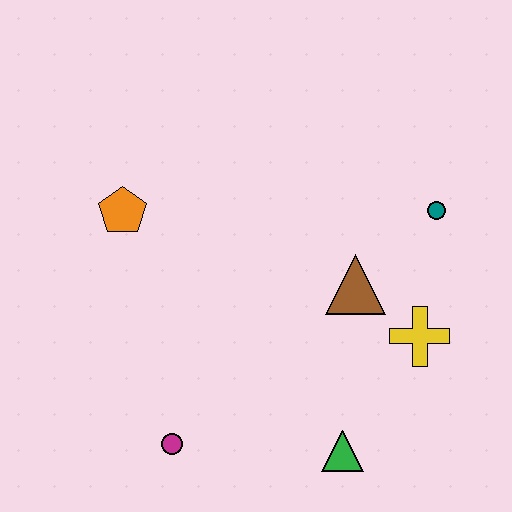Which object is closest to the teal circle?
The brown triangle is closest to the teal circle.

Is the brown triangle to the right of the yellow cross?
No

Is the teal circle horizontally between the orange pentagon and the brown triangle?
No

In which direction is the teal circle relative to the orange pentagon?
The teal circle is to the right of the orange pentagon.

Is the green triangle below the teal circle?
Yes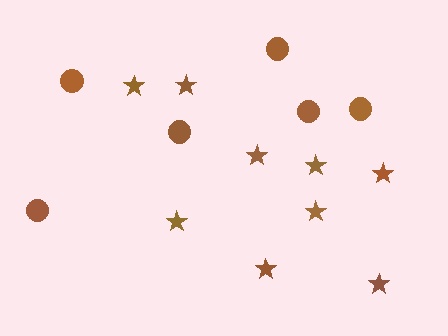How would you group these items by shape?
There are 2 groups: one group of stars (9) and one group of circles (6).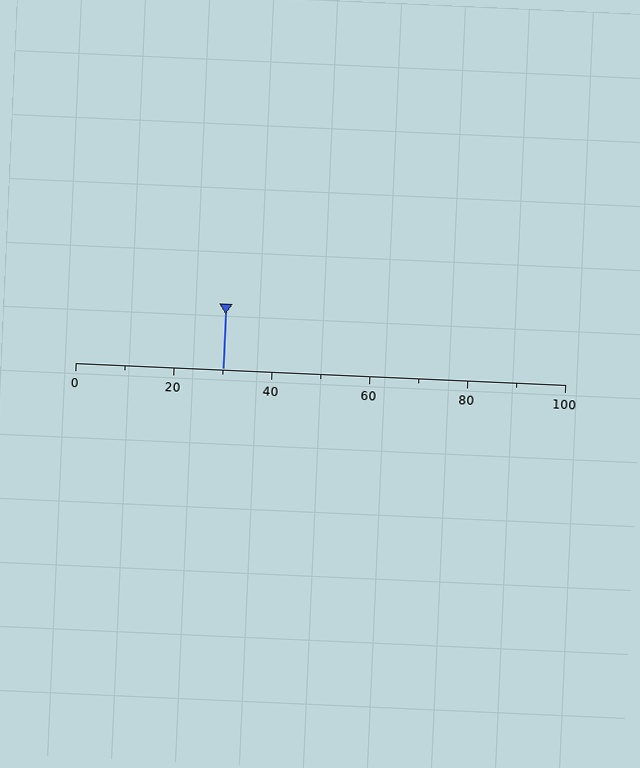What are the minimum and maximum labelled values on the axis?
The axis runs from 0 to 100.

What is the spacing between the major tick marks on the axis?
The major ticks are spaced 20 apart.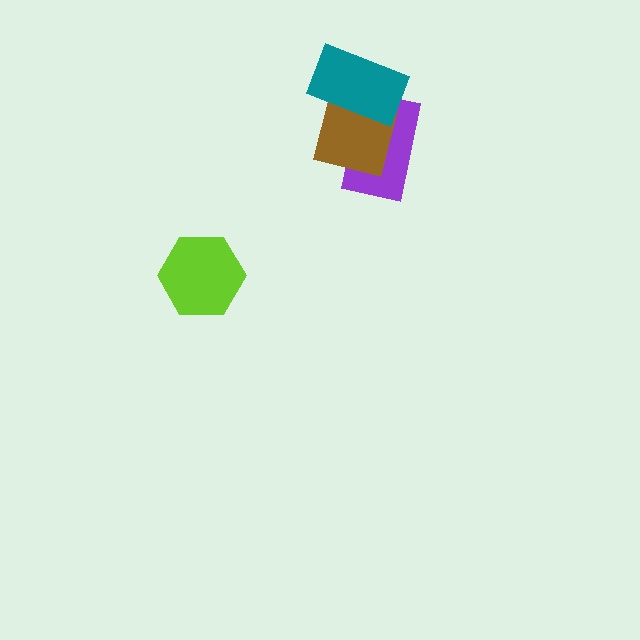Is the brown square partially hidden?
Yes, it is partially covered by another shape.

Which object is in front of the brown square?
The teal rectangle is in front of the brown square.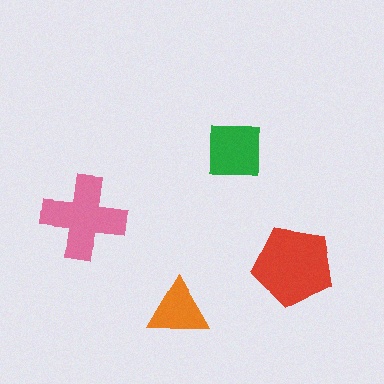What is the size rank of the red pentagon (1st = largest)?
1st.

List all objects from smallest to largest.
The orange triangle, the green square, the pink cross, the red pentagon.